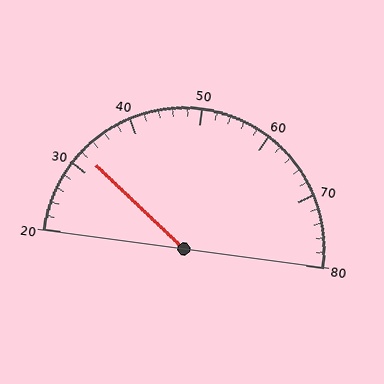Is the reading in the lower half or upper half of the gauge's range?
The reading is in the lower half of the range (20 to 80).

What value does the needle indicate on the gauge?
The needle indicates approximately 32.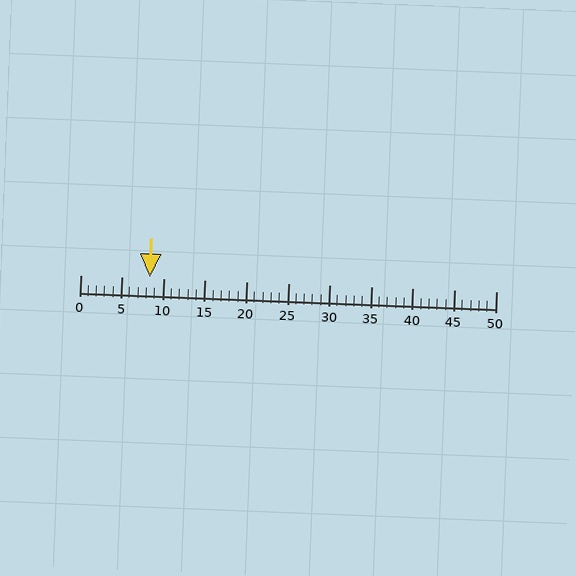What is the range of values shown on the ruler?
The ruler shows values from 0 to 50.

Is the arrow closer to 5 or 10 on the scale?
The arrow is closer to 10.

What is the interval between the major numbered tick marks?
The major tick marks are spaced 5 units apart.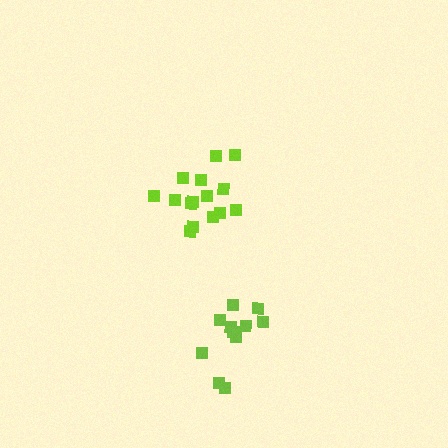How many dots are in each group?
Group 1: 15 dots, Group 2: 11 dots (26 total).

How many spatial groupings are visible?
There are 2 spatial groupings.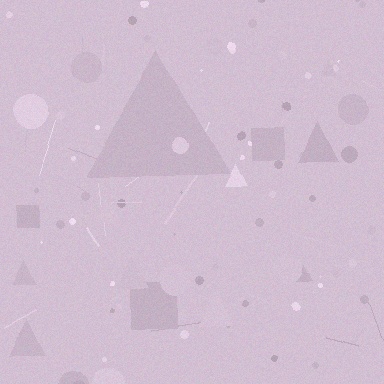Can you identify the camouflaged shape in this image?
The camouflaged shape is a triangle.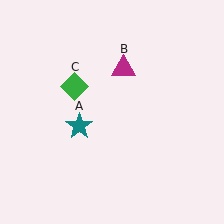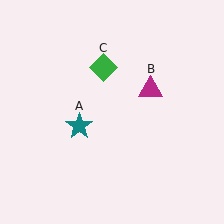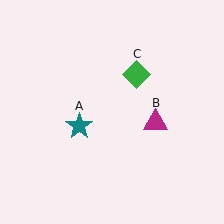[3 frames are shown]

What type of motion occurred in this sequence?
The magenta triangle (object B), green diamond (object C) rotated clockwise around the center of the scene.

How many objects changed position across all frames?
2 objects changed position: magenta triangle (object B), green diamond (object C).